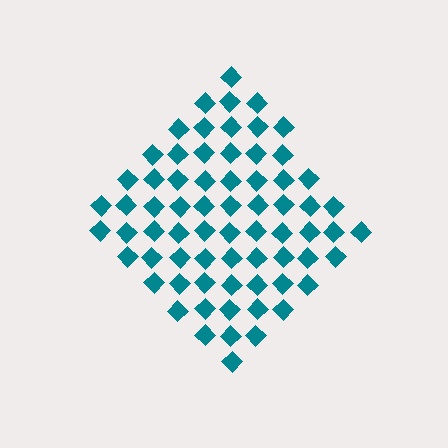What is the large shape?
The large shape is a diamond.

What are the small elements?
The small elements are diamonds.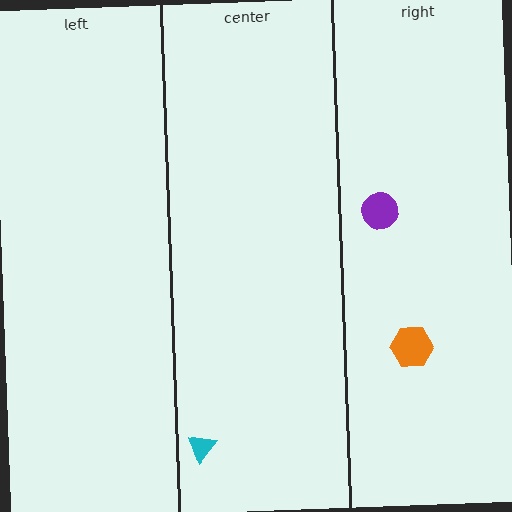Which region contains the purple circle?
The right region.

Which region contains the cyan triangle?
The center region.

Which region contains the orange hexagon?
The right region.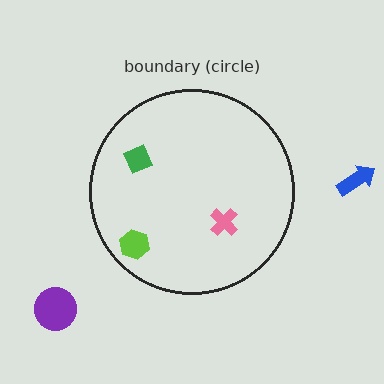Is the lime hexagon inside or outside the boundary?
Inside.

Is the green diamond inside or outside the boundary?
Inside.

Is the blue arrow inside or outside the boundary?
Outside.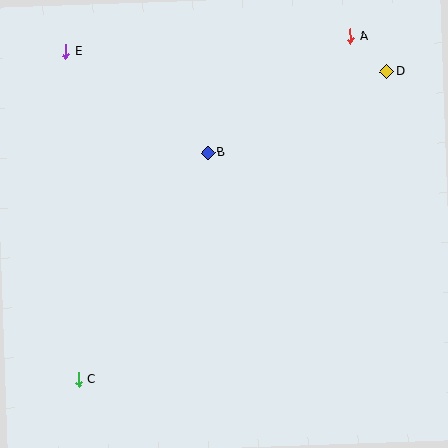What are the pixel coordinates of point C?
Point C is at (78, 379).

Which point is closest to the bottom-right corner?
Point C is closest to the bottom-right corner.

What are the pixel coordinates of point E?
Point E is at (66, 52).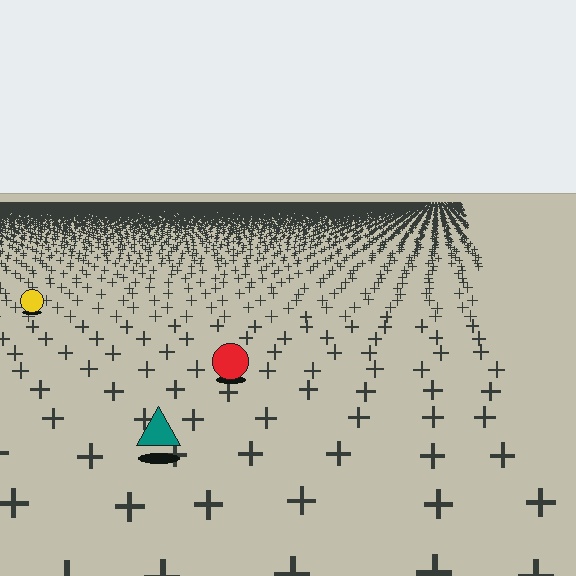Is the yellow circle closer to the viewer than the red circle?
No. The red circle is closer — you can tell from the texture gradient: the ground texture is coarser near it.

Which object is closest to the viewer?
The teal triangle is closest. The texture marks near it are larger and more spread out.